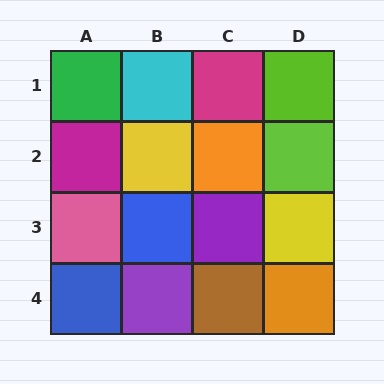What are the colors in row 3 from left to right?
Pink, blue, purple, yellow.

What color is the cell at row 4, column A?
Blue.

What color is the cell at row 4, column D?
Orange.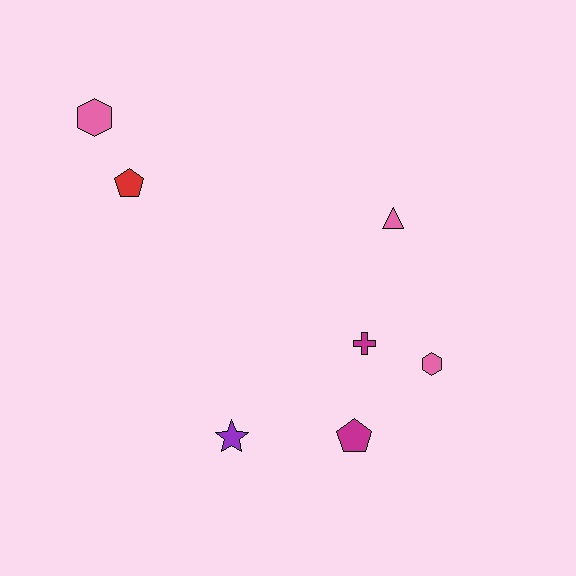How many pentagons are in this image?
There are 2 pentagons.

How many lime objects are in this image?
There are no lime objects.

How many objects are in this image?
There are 7 objects.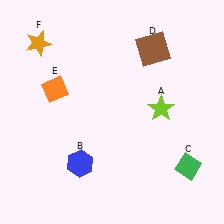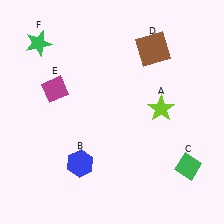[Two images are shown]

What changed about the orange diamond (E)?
In Image 1, E is orange. In Image 2, it changed to magenta.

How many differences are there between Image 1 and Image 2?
There are 2 differences between the two images.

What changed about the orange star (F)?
In Image 1, F is orange. In Image 2, it changed to green.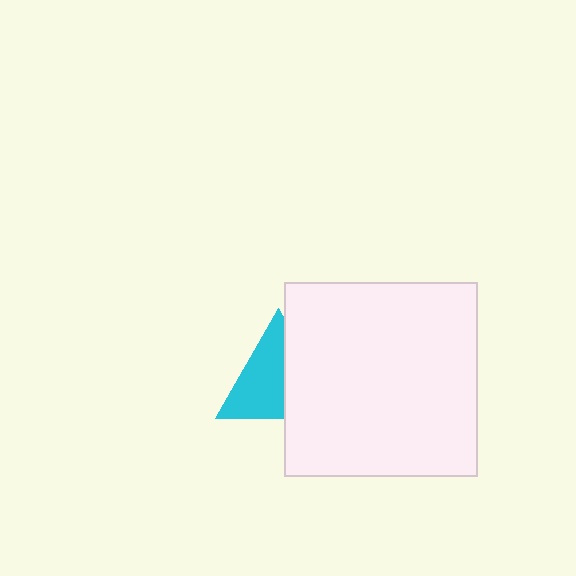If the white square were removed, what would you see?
You would see the complete cyan triangle.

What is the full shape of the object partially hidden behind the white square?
The partially hidden object is a cyan triangle.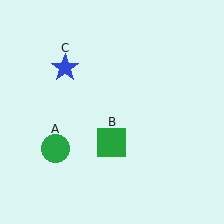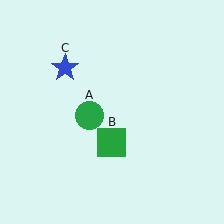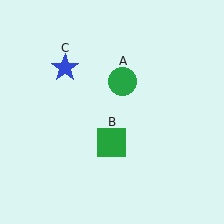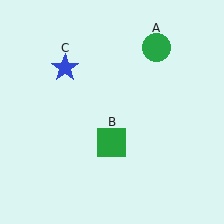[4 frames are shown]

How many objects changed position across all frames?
1 object changed position: green circle (object A).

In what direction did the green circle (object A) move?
The green circle (object A) moved up and to the right.